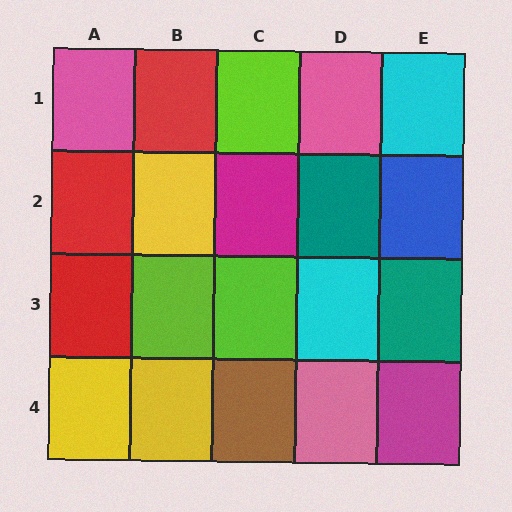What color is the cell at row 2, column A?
Red.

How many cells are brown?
1 cell is brown.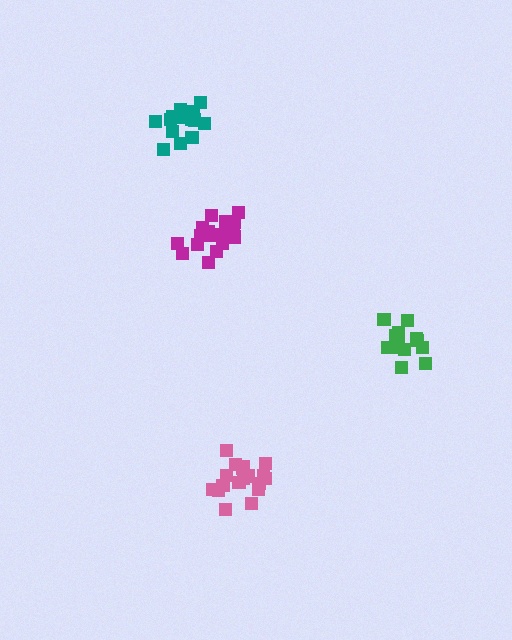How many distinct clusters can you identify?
There are 4 distinct clusters.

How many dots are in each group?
Group 1: 15 dots, Group 2: 15 dots, Group 3: 18 dots, Group 4: 19 dots (67 total).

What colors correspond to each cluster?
The clusters are colored: green, teal, magenta, pink.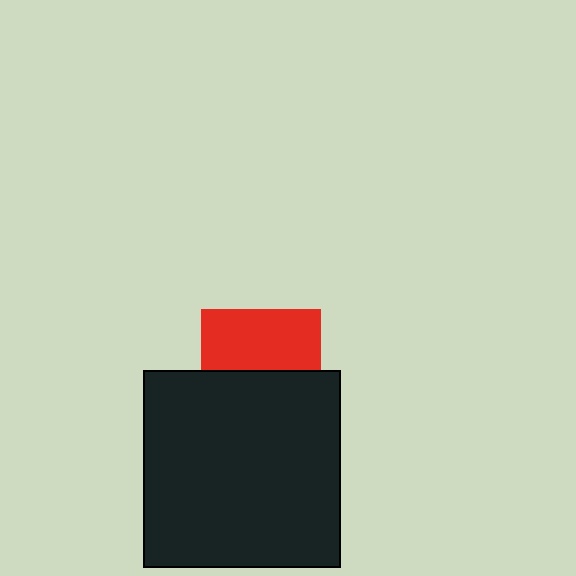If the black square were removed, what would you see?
You would see the complete red square.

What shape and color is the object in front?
The object in front is a black square.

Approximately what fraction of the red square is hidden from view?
Roughly 50% of the red square is hidden behind the black square.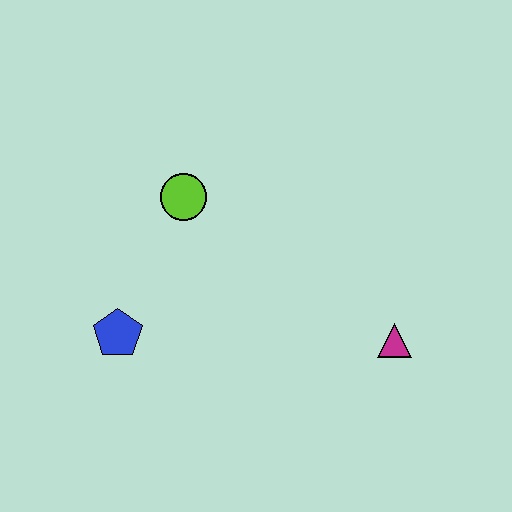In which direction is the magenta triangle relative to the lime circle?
The magenta triangle is to the right of the lime circle.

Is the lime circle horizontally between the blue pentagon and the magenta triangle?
Yes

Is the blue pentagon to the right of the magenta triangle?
No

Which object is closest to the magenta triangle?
The lime circle is closest to the magenta triangle.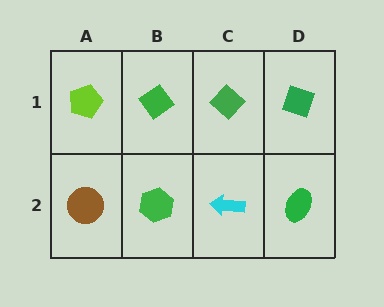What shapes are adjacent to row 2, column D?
A green diamond (row 1, column D), a cyan arrow (row 2, column C).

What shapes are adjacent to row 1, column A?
A brown circle (row 2, column A), a green diamond (row 1, column B).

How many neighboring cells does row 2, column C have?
3.